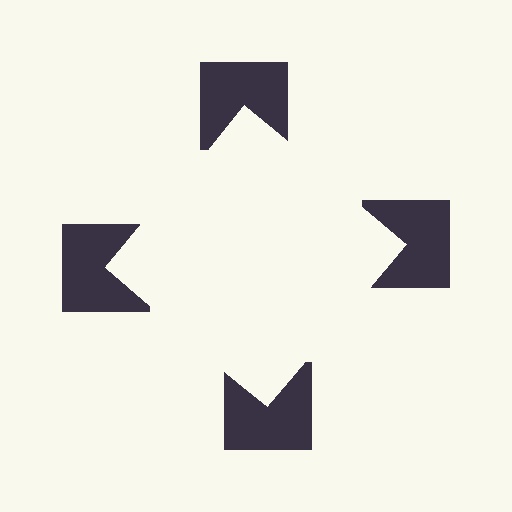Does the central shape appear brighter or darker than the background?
It typically appears slightly brighter than the background, even though no actual brightness change is drawn.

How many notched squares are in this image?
There are 4 — one at each vertex of the illusory square.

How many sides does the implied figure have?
4 sides.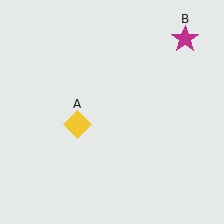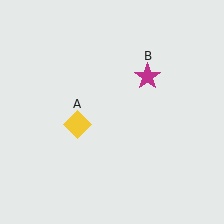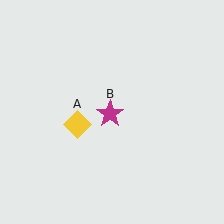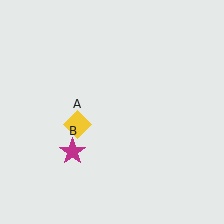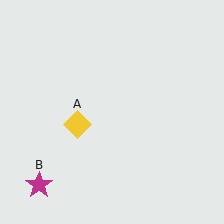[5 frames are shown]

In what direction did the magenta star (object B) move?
The magenta star (object B) moved down and to the left.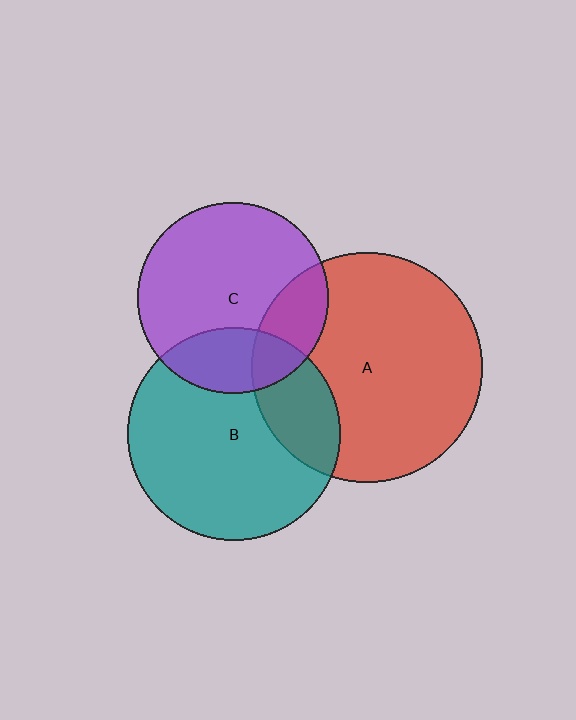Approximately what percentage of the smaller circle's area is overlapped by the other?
Approximately 25%.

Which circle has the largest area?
Circle A (red).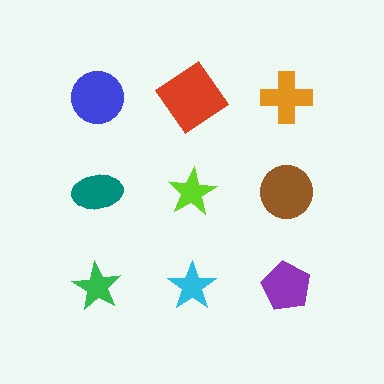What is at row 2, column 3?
A brown circle.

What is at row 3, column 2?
A cyan star.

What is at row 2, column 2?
A lime star.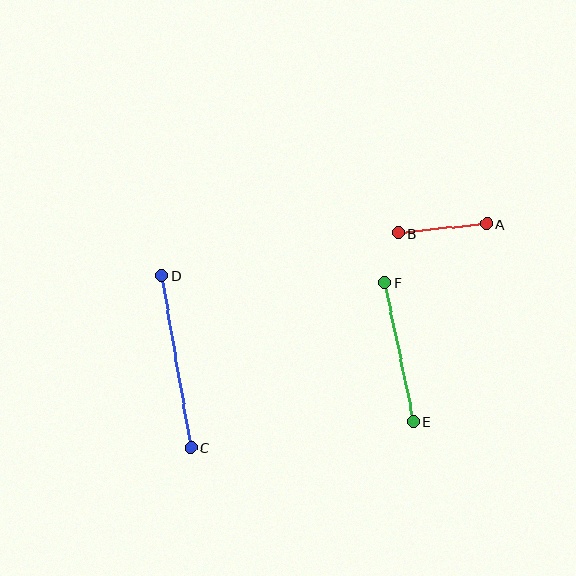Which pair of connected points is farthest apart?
Points C and D are farthest apart.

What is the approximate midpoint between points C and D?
The midpoint is at approximately (176, 362) pixels.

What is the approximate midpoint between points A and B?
The midpoint is at approximately (443, 229) pixels.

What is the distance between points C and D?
The distance is approximately 175 pixels.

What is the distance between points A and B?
The distance is approximately 89 pixels.